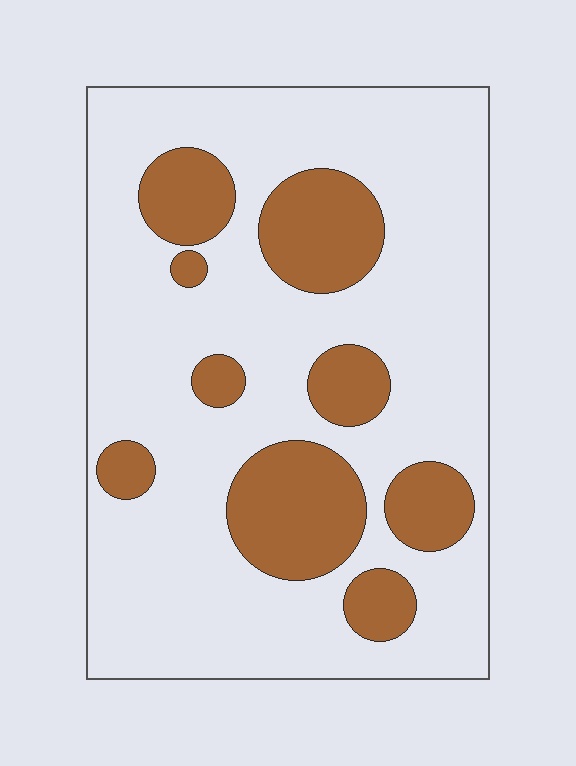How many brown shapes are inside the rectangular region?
9.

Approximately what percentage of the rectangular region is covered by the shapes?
Approximately 25%.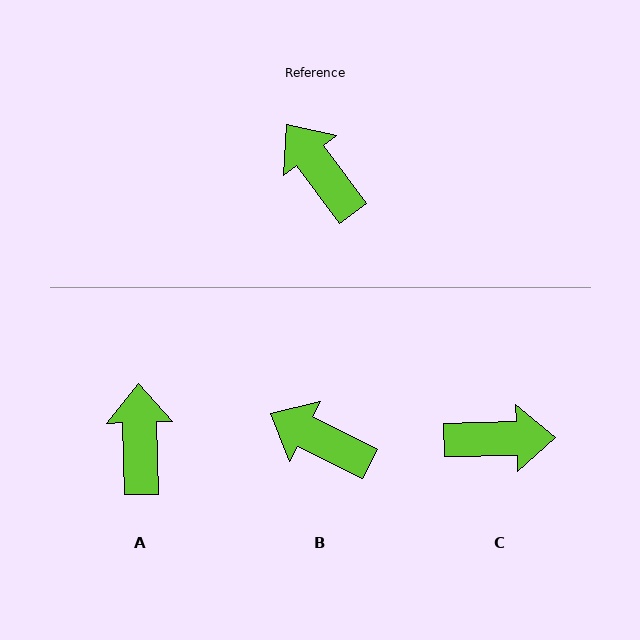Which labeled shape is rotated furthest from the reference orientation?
C, about 125 degrees away.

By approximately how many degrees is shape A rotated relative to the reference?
Approximately 35 degrees clockwise.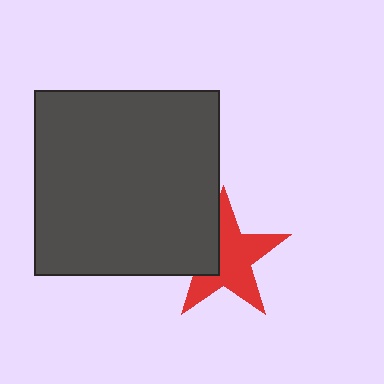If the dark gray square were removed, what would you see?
You would see the complete red star.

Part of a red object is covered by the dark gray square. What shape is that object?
It is a star.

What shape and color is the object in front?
The object in front is a dark gray square.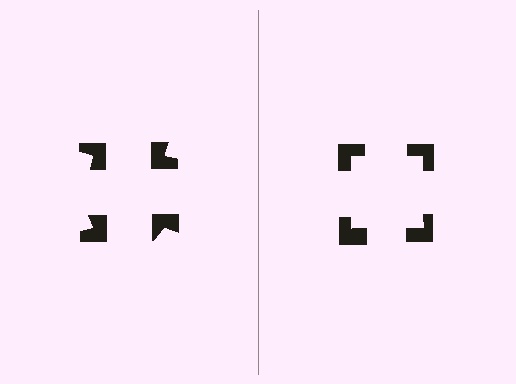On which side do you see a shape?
An illusory square appears on the right side. On the left side the wedge cuts are rotated, so no coherent shape forms.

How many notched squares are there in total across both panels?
8 — 4 on each side.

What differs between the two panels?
The notched squares are positioned identically on both sides; only the wedge orientations differ. On the right they align to a square; on the left they are misaligned.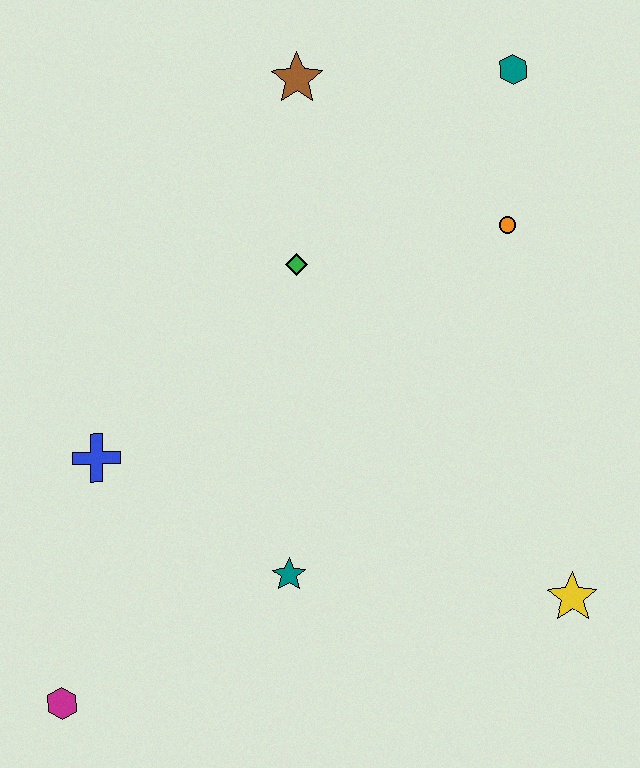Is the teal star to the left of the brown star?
Yes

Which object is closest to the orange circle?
The teal hexagon is closest to the orange circle.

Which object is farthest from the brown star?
The magenta hexagon is farthest from the brown star.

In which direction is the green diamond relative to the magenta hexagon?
The green diamond is above the magenta hexagon.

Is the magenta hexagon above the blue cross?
No